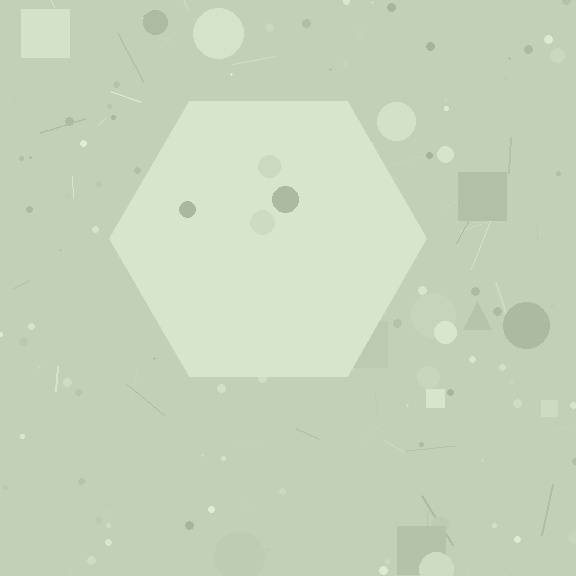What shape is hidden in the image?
A hexagon is hidden in the image.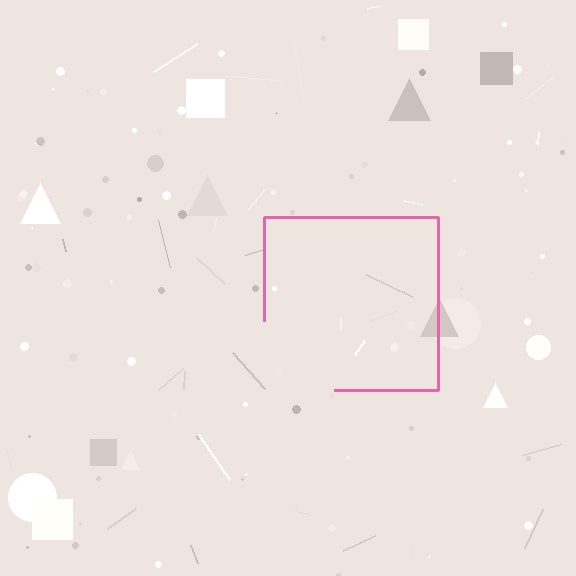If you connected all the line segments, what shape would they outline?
They would outline a square.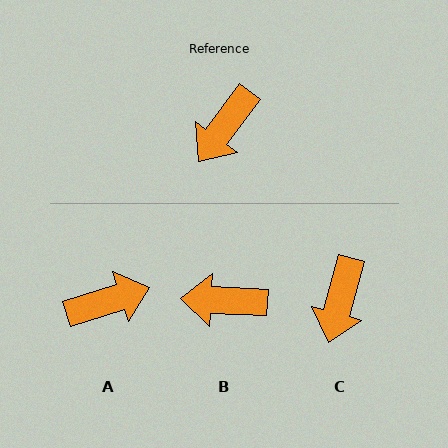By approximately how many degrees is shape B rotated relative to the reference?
Approximately 56 degrees clockwise.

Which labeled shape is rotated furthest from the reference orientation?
A, about 144 degrees away.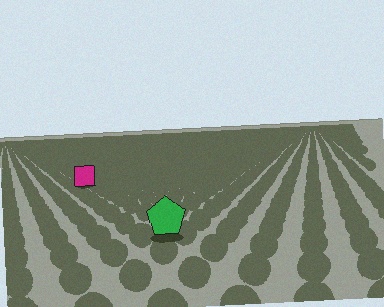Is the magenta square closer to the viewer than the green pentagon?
No. The green pentagon is closer — you can tell from the texture gradient: the ground texture is coarser near it.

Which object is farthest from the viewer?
The magenta square is farthest from the viewer. It appears smaller and the ground texture around it is denser.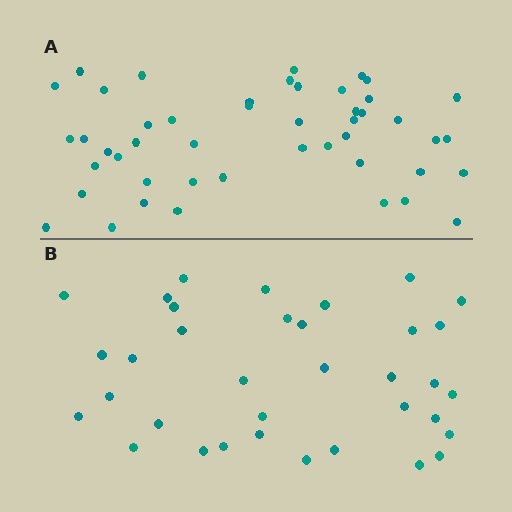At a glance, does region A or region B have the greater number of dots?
Region A (the top region) has more dots.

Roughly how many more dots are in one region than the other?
Region A has roughly 12 or so more dots than region B.